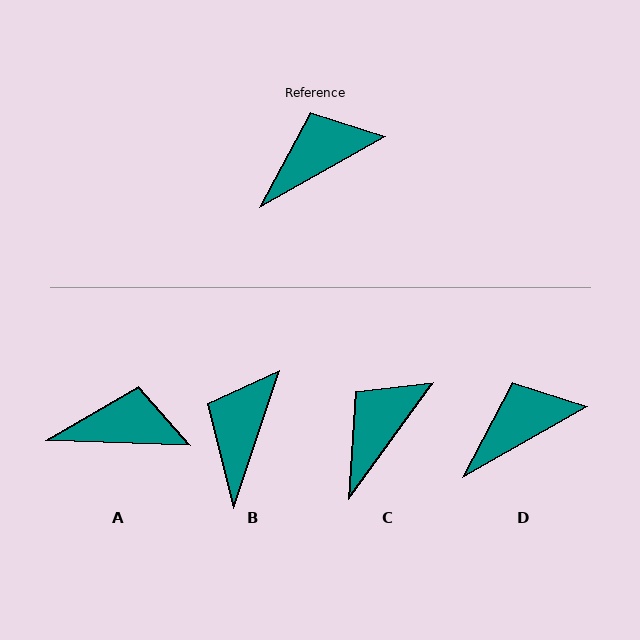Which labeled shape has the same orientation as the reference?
D.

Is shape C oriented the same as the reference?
No, it is off by about 24 degrees.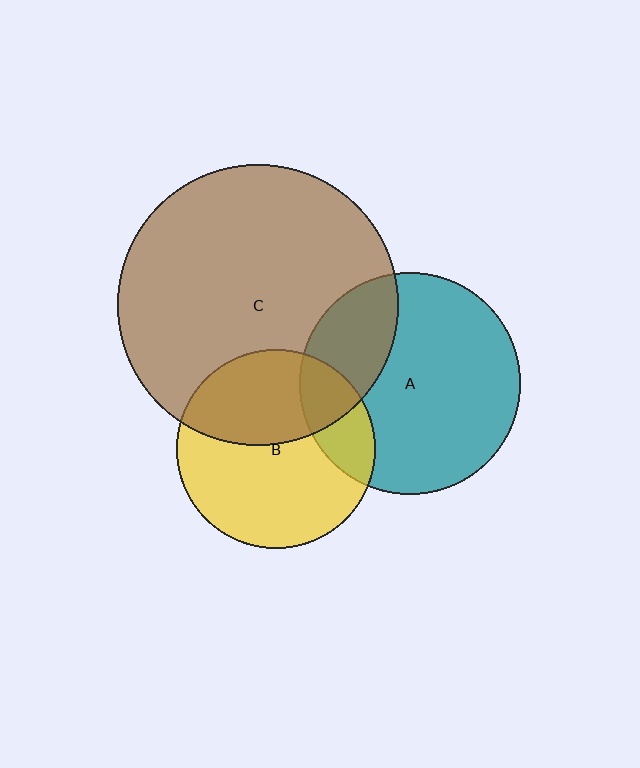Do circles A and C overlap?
Yes.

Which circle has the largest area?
Circle C (brown).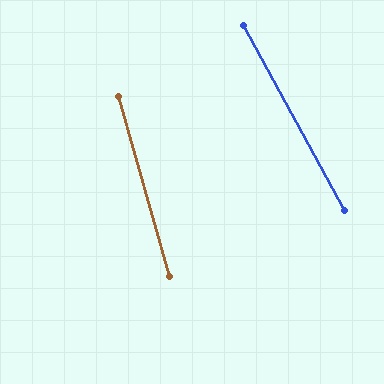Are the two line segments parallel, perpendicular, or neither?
Neither parallel nor perpendicular — they differ by about 12°.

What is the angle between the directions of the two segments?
Approximately 12 degrees.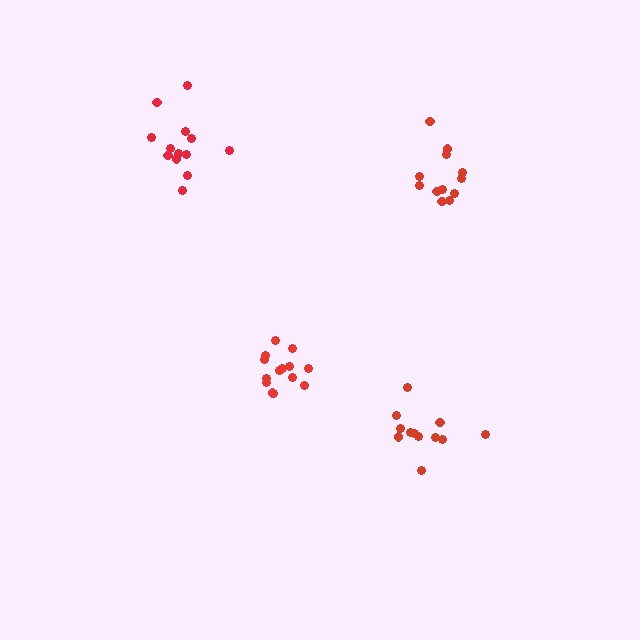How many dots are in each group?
Group 1: 12 dots, Group 2: 14 dots, Group 3: 12 dots, Group 4: 13 dots (51 total).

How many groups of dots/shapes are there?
There are 4 groups.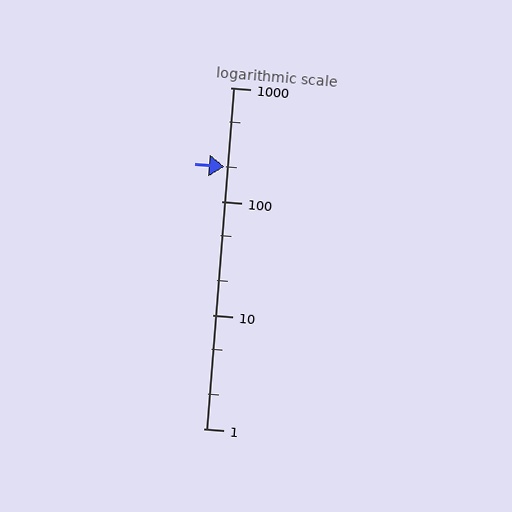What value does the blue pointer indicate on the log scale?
The pointer indicates approximately 200.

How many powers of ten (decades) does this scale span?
The scale spans 3 decades, from 1 to 1000.